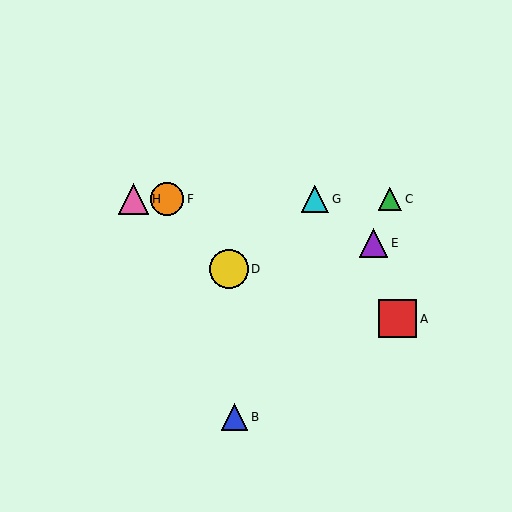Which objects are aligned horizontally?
Objects C, F, G, H are aligned horizontally.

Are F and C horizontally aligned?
Yes, both are at y≈199.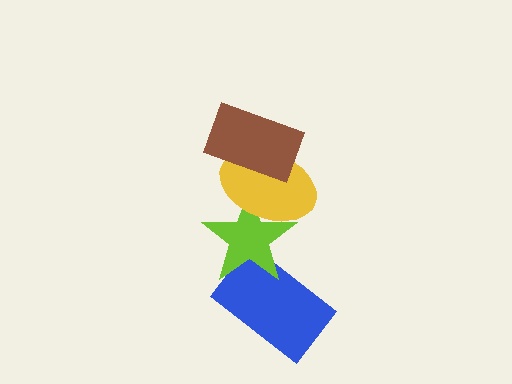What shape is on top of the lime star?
The yellow ellipse is on top of the lime star.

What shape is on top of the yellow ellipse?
The brown rectangle is on top of the yellow ellipse.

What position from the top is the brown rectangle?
The brown rectangle is 1st from the top.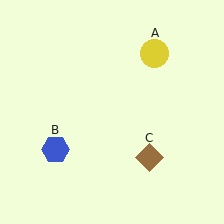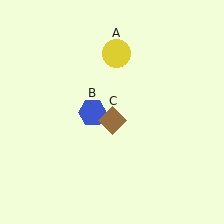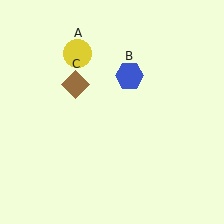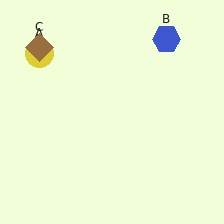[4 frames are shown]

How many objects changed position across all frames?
3 objects changed position: yellow circle (object A), blue hexagon (object B), brown diamond (object C).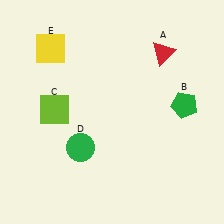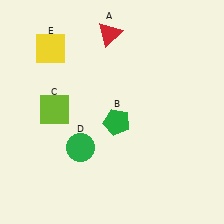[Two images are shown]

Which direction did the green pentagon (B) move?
The green pentagon (B) moved left.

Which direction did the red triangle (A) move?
The red triangle (A) moved left.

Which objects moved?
The objects that moved are: the red triangle (A), the green pentagon (B).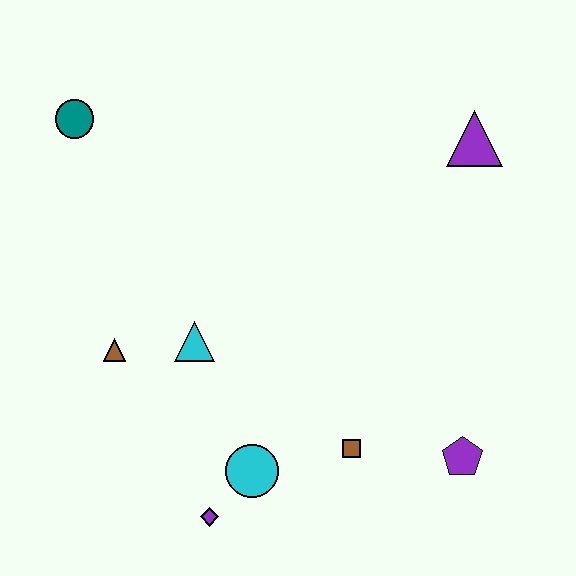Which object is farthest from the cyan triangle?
The purple triangle is farthest from the cyan triangle.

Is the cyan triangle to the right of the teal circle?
Yes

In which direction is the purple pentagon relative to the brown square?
The purple pentagon is to the right of the brown square.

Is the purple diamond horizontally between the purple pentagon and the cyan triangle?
Yes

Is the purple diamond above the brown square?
No